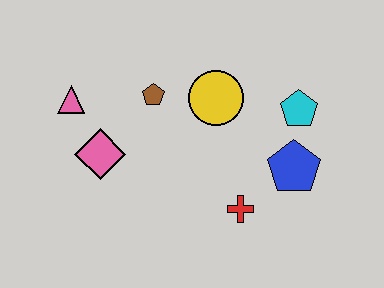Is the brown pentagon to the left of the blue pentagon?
Yes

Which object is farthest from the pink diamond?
The cyan pentagon is farthest from the pink diamond.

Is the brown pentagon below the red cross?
No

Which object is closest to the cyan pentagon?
The blue pentagon is closest to the cyan pentagon.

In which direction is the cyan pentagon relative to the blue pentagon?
The cyan pentagon is above the blue pentagon.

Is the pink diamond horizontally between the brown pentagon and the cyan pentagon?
No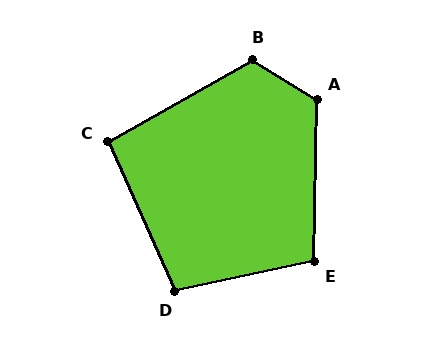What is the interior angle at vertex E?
Approximately 103 degrees (obtuse).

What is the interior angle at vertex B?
Approximately 119 degrees (obtuse).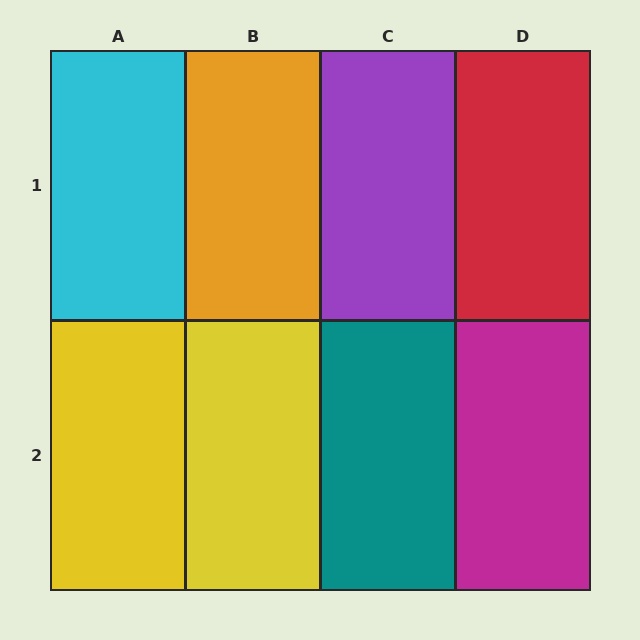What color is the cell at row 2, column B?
Yellow.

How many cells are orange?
1 cell is orange.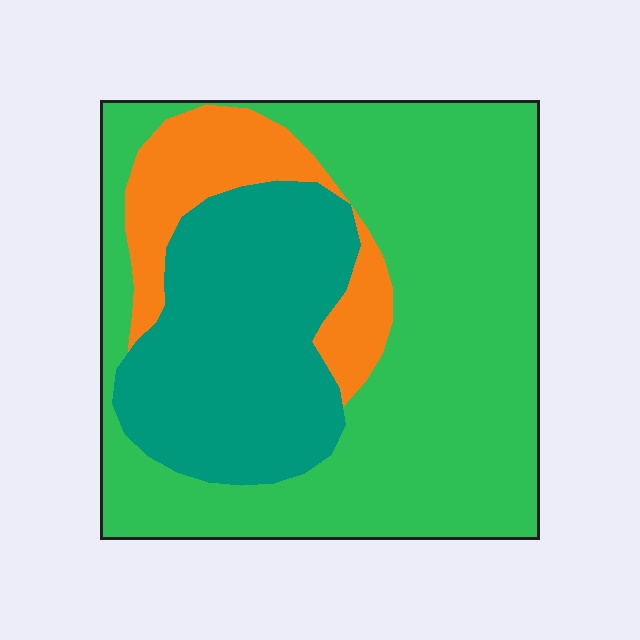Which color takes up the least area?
Orange, at roughly 15%.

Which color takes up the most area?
Green, at roughly 60%.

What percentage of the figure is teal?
Teal takes up between a quarter and a half of the figure.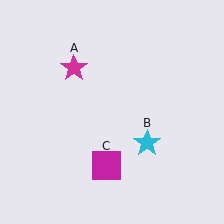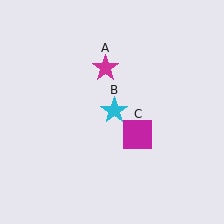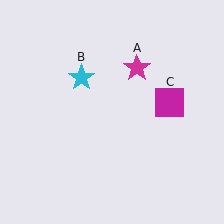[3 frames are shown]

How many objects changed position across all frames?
3 objects changed position: magenta star (object A), cyan star (object B), magenta square (object C).